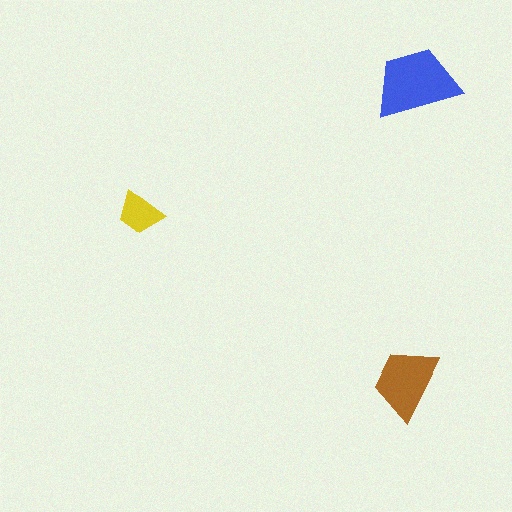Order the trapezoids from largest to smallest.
the blue one, the brown one, the yellow one.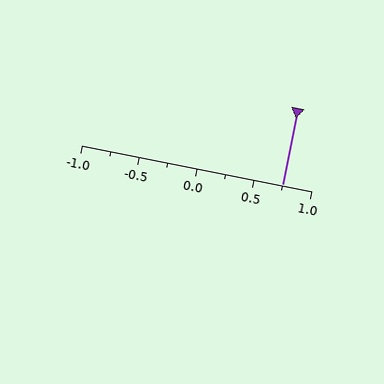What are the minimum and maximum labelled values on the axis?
The axis runs from -1.0 to 1.0.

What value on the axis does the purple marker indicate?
The marker indicates approximately 0.75.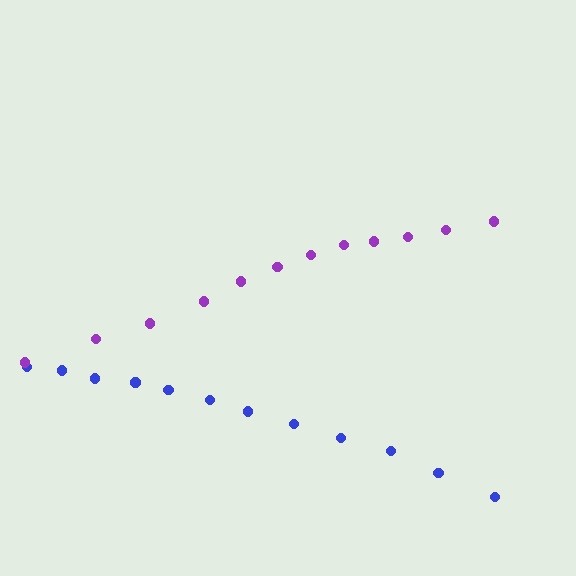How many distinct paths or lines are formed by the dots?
There are 2 distinct paths.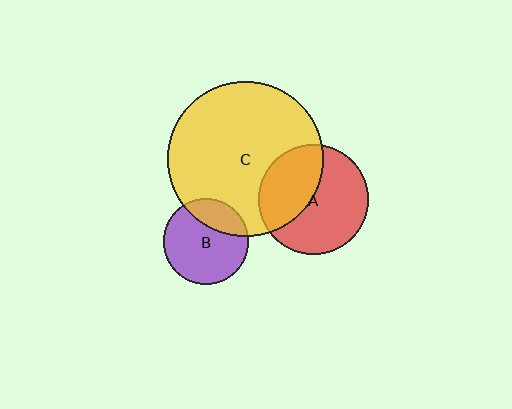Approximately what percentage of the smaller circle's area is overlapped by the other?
Approximately 40%.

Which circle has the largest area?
Circle C (yellow).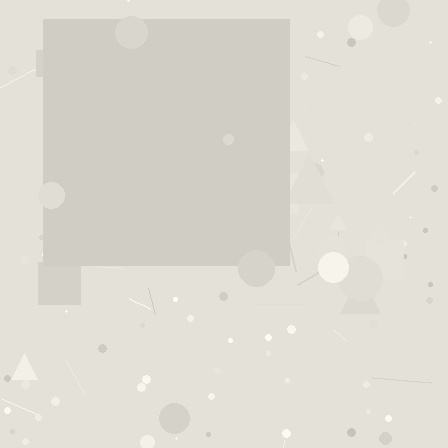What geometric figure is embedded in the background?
A square is embedded in the background.